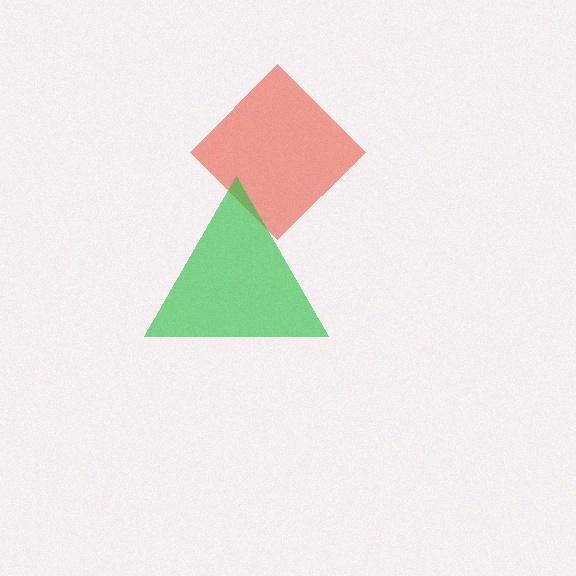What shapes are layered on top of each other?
The layered shapes are: a red diamond, a green triangle.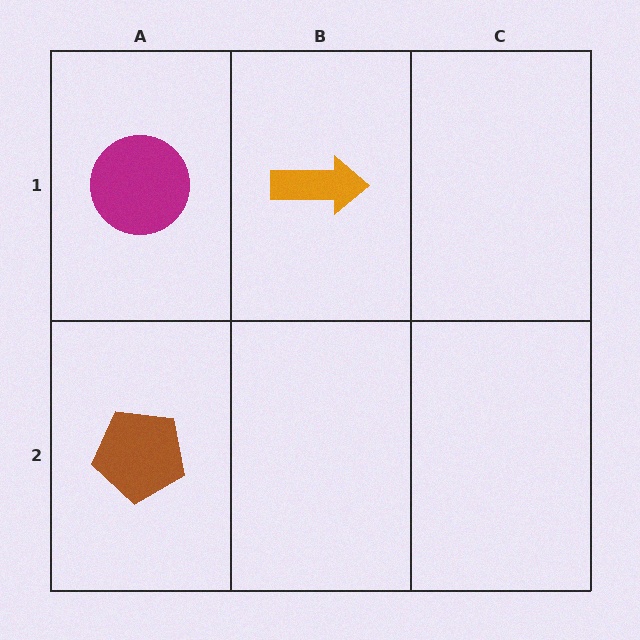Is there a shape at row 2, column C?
No, that cell is empty.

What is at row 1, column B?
An orange arrow.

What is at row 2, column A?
A brown pentagon.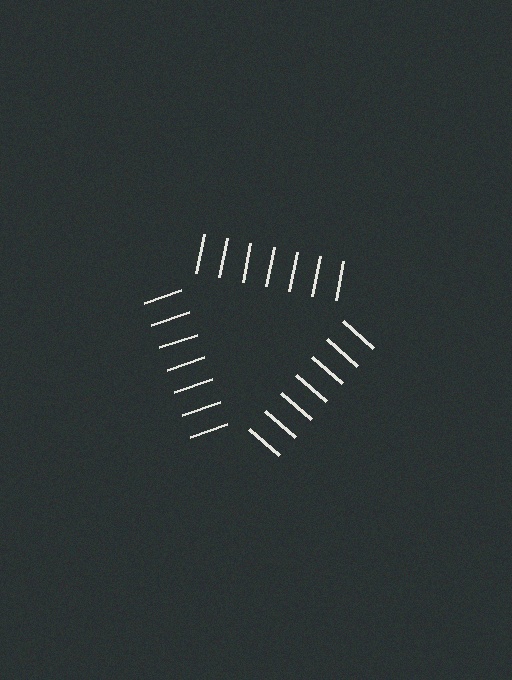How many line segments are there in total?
21 — 7 along each of the 3 edges.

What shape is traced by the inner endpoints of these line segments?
An illusory triangle — the line segments terminate on its edges but no continuous stroke is drawn.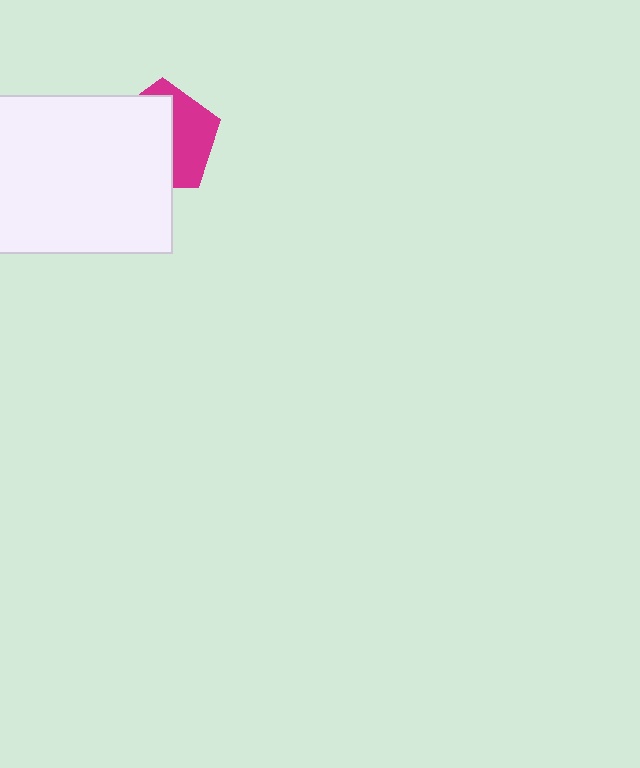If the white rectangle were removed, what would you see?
You would see the complete magenta pentagon.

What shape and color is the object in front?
The object in front is a white rectangle.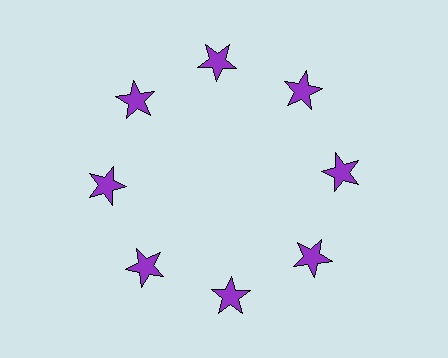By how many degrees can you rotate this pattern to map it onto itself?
The pattern maps onto itself every 45 degrees of rotation.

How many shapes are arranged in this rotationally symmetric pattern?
There are 8 shapes, arranged in 8 groups of 1.